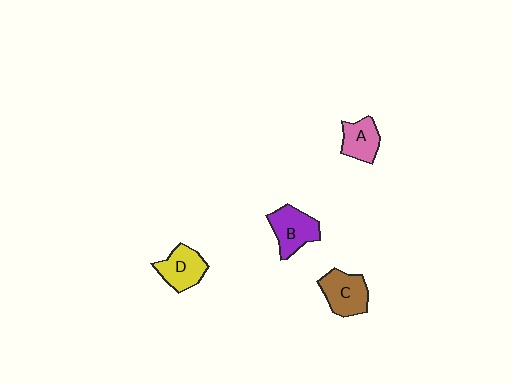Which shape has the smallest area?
Shape A (pink).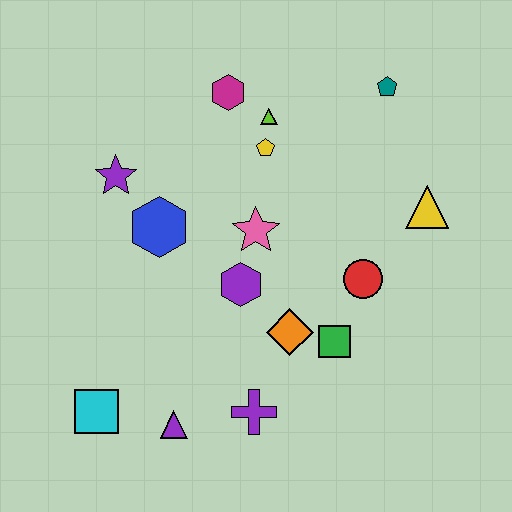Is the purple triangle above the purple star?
No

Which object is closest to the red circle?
The green square is closest to the red circle.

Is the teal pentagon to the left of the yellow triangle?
Yes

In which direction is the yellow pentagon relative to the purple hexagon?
The yellow pentagon is above the purple hexagon.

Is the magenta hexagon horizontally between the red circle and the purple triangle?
Yes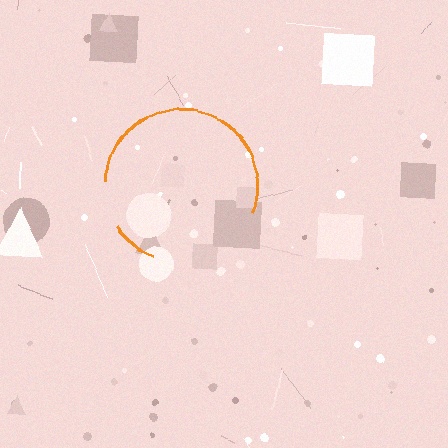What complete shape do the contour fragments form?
The contour fragments form a circle.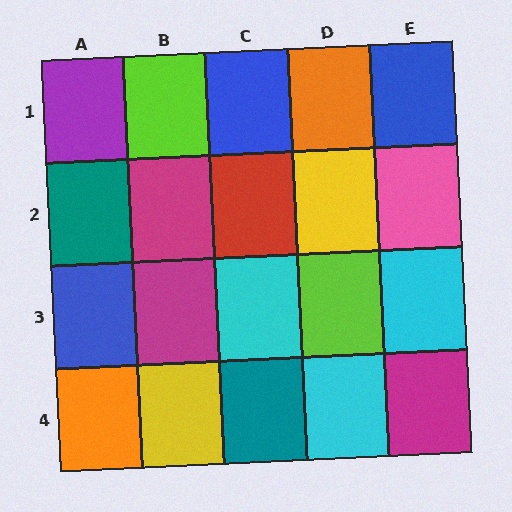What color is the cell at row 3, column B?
Magenta.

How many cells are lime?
2 cells are lime.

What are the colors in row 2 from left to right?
Teal, magenta, red, yellow, pink.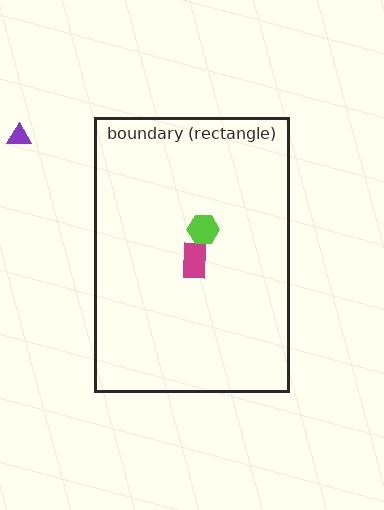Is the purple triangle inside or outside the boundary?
Outside.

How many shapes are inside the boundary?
2 inside, 1 outside.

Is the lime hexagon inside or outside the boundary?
Inside.